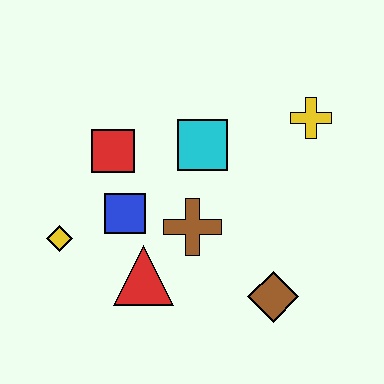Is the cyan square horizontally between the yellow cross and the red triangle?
Yes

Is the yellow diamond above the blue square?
No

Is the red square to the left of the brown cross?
Yes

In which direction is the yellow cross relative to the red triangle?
The yellow cross is to the right of the red triangle.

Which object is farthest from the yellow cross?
The yellow diamond is farthest from the yellow cross.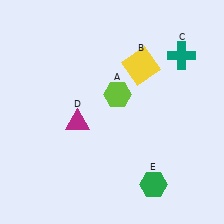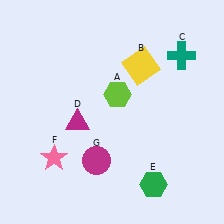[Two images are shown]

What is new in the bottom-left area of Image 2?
A pink star (F) was added in the bottom-left area of Image 2.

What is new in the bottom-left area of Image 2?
A magenta circle (G) was added in the bottom-left area of Image 2.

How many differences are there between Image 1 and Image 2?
There are 2 differences between the two images.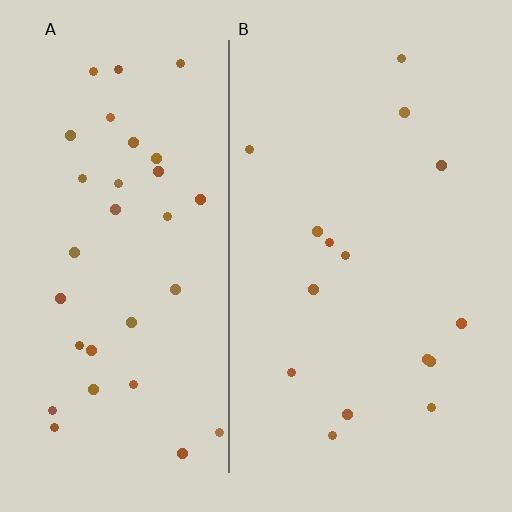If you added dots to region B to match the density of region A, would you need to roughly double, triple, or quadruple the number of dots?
Approximately double.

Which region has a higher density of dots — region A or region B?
A (the left).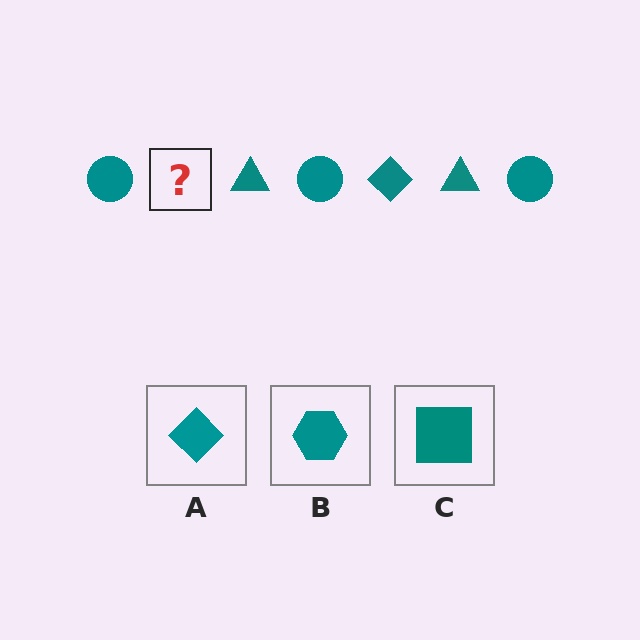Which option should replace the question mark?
Option A.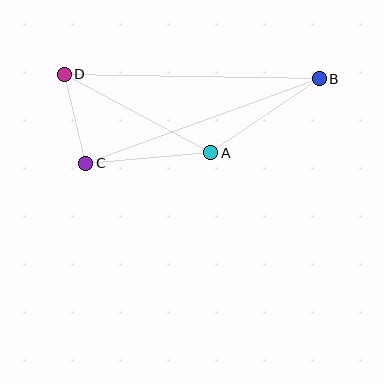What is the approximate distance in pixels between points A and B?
The distance between A and B is approximately 132 pixels.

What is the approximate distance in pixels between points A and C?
The distance between A and C is approximately 125 pixels.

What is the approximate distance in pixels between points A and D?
The distance between A and D is approximately 166 pixels.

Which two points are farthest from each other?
Points B and D are farthest from each other.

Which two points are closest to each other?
Points C and D are closest to each other.